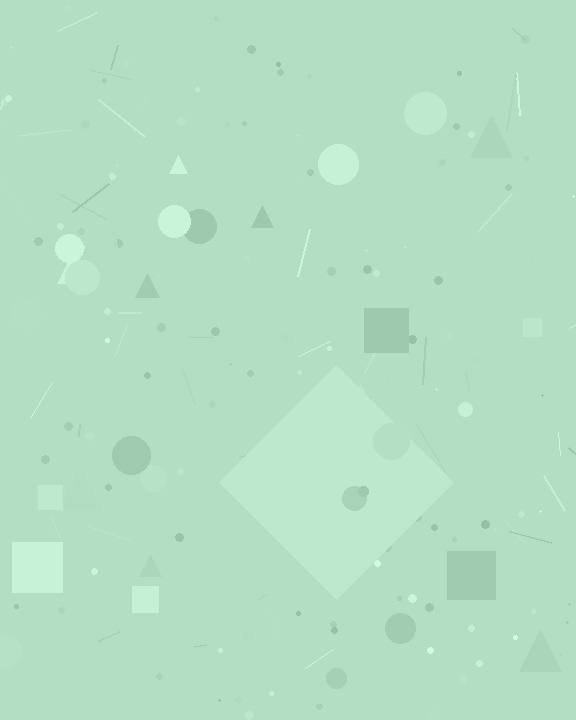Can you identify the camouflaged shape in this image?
The camouflaged shape is a diamond.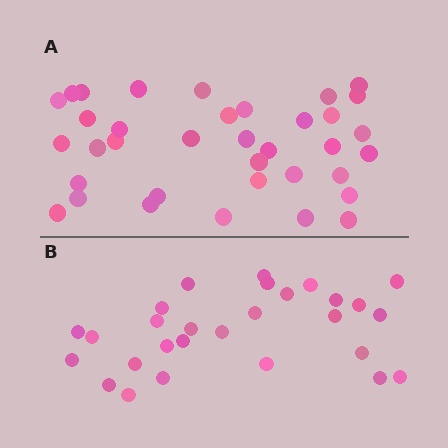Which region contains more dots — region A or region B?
Region A (the top region) has more dots.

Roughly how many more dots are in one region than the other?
Region A has roughly 8 or so more dots than region B.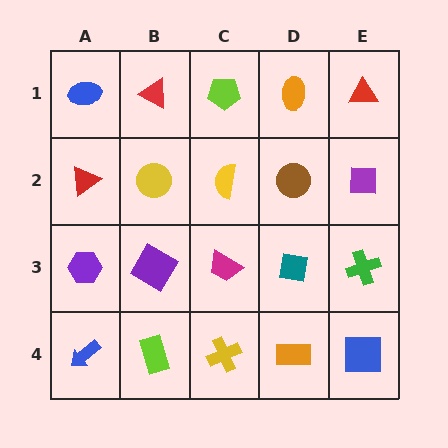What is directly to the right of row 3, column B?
A magenta trapezoid.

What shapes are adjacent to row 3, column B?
A yellow circle (row 2, column B), a lime rectangle (row 4, column B), a purple hexagon (row 3, column A), a magenta trapezoid (row 3, column C).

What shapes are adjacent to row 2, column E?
A red triangle (row 1, column E), a green cross (row 3, column E), a brown circle (row 2, column D).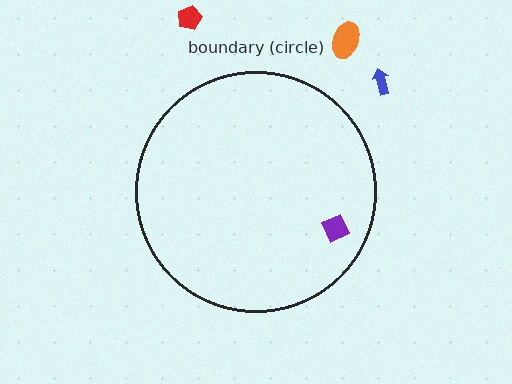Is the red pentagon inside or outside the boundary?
Outside.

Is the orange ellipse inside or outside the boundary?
Outside.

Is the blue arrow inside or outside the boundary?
Outside.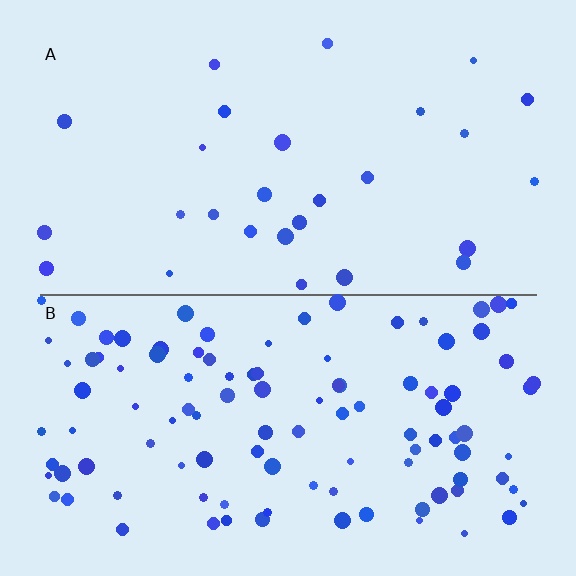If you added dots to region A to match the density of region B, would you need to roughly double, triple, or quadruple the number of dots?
Approximately quadruple.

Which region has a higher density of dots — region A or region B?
B (the bottom).